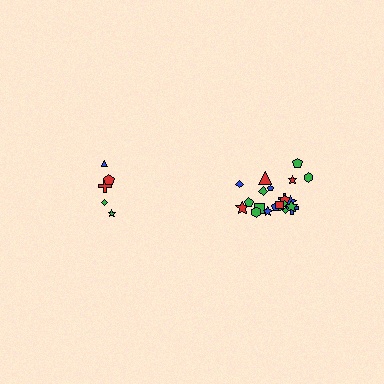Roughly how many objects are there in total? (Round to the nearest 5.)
Roughly 25 objects in total.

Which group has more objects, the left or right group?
The right group.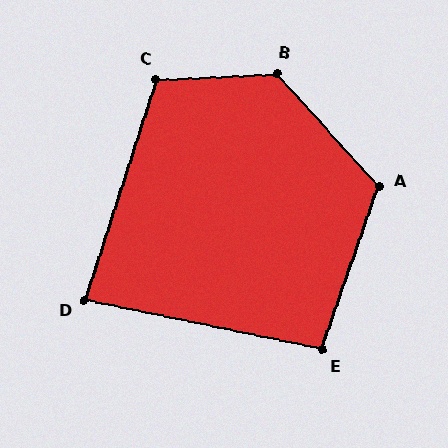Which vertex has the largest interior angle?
B, at approximately 129 degrees.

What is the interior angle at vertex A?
Approximately 119 degrees (obtuse).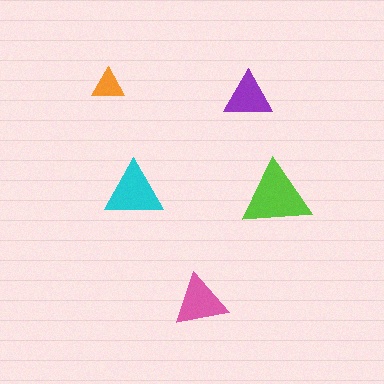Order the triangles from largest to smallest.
the lime one, the cyan one, the pink one, the purple one, the orange one.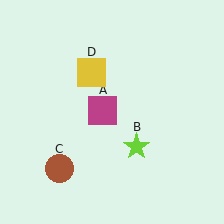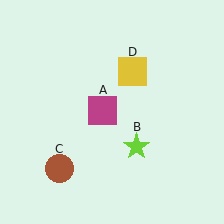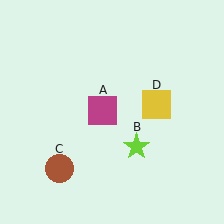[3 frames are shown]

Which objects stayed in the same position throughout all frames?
Magenta square (object A) and lime star (object B) and brown circle (object C) remained stationary.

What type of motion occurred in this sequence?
The yellow square (object D) rotated clockwise around the center of the scene.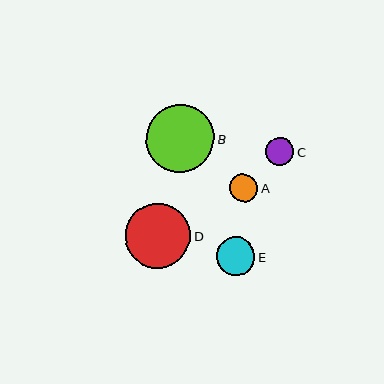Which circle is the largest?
Circle B is the largest with a size of approximately 68 pixels.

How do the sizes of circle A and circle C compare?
Circle A and circle C are approximately the same size.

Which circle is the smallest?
Circle C is the smallest with a size of approximately 28 pixels.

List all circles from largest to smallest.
From largest to smallest: B, D, E, A, C.